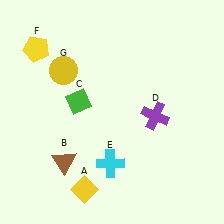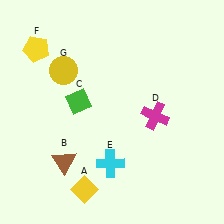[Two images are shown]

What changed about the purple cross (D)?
In Image 1, D is purple. In Image 2, it changed to magenta.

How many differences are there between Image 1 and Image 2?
There is 1 difference between the two images.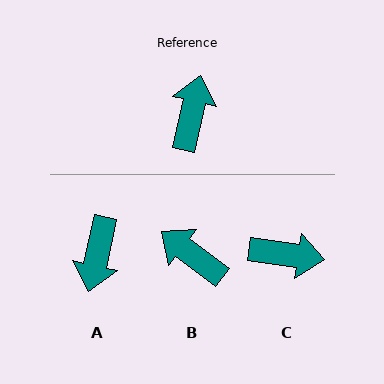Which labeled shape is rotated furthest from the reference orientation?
A, about 180 degrees away.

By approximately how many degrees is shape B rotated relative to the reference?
Approximately 66 degrees counter-clockwise.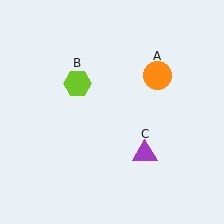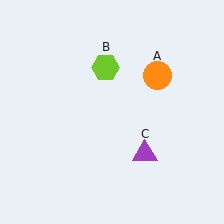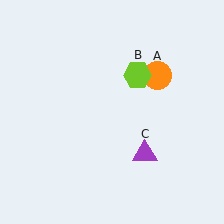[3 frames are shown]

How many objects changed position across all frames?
1 object changed position: lime hexagon (object B).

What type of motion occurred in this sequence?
The lime hexagon (object B) rotated clockwise around the center of the scene.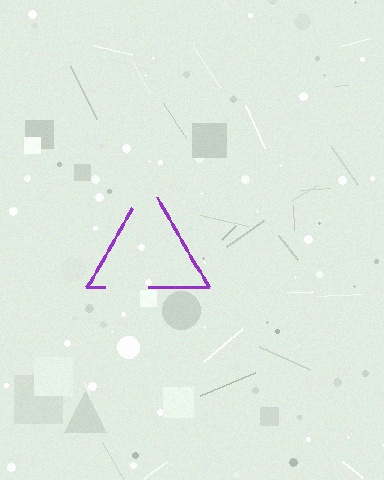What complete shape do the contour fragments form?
The contour fragments form a triangle.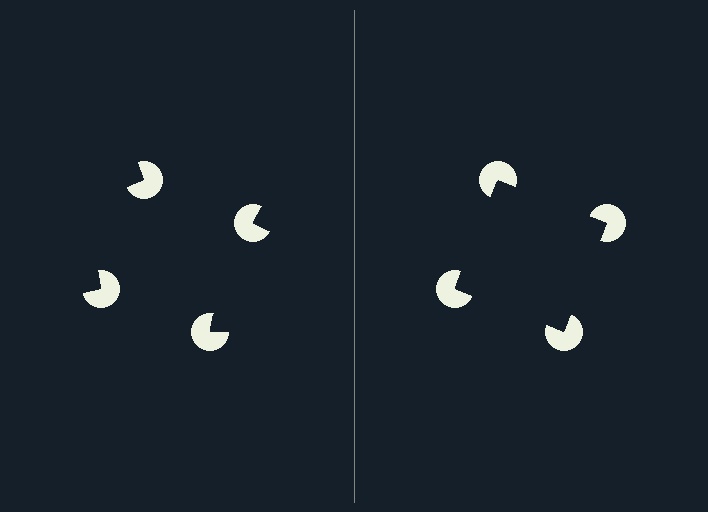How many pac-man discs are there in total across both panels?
8 — 4 on each side.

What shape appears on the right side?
An illusory square.